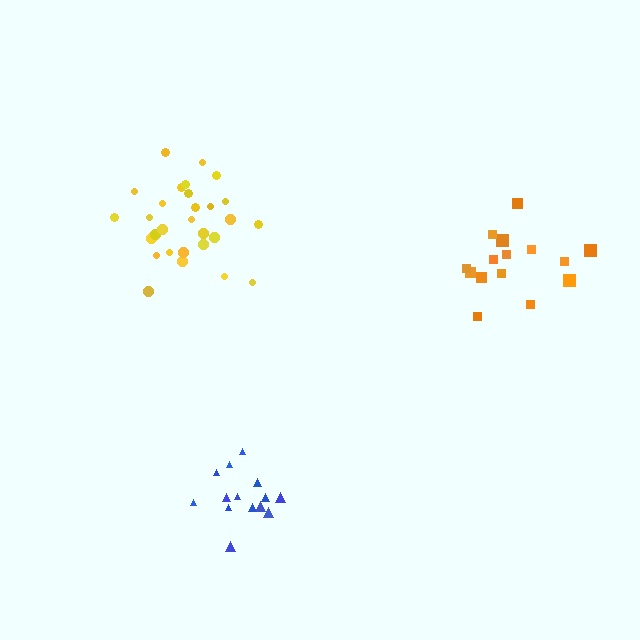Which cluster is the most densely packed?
Blue.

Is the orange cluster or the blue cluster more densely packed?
Blue.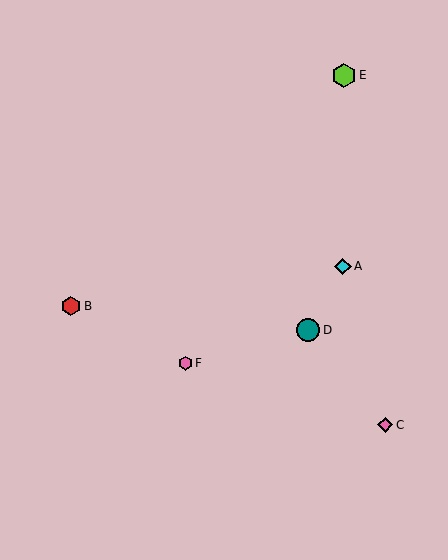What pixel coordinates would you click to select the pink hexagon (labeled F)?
Click at (185, 363) to select the pink hexagon F.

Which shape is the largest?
The lime hexagon (labeled E) is the largest.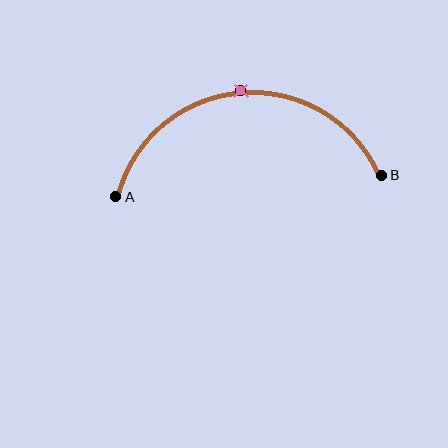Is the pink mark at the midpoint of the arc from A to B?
Yes. The pink mark lies on the arc at equal arc-length from both A and B — it is the arc midpoint.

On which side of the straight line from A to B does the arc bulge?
The arc bulges above the straight line connecting A and B.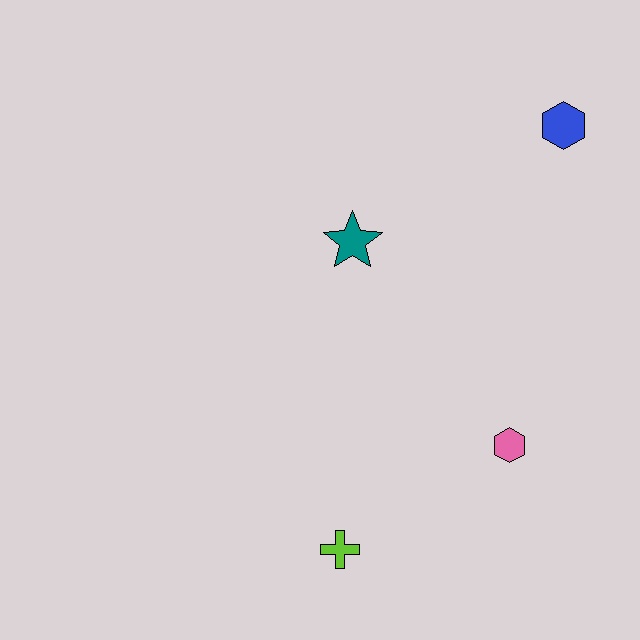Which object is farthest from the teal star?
The lime cross is farthest from the teal star.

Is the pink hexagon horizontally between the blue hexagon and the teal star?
Yes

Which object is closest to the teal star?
The blue hexagon is closest to the teal star.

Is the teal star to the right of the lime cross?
Yes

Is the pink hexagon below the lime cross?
No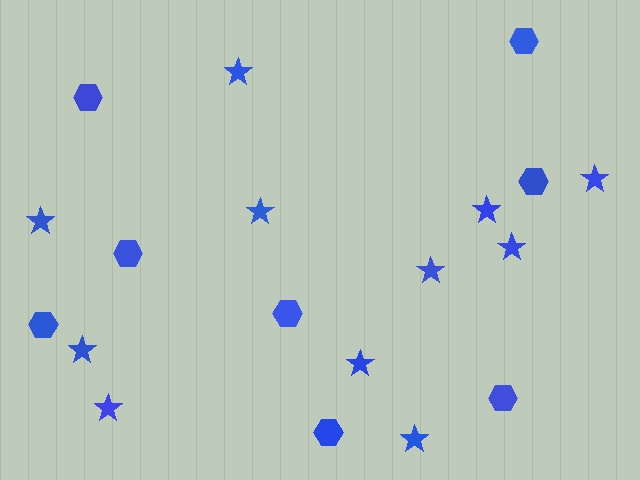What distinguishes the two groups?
There are 2 groups: one group of stars (11) and one group of hexagons (8).